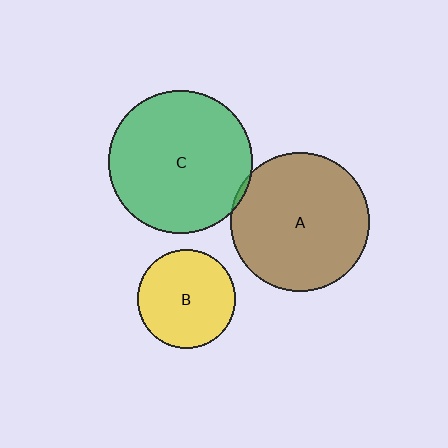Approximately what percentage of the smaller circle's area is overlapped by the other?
Approximately 5%.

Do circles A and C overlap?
Yes.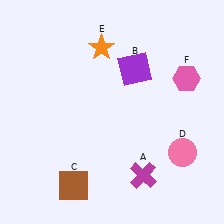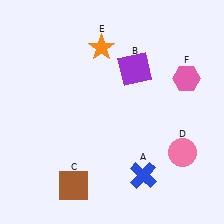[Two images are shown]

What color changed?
The cross (A) changed from magenta in Image 1 to blue in Image 2.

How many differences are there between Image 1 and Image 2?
There is 1 difference between the two images.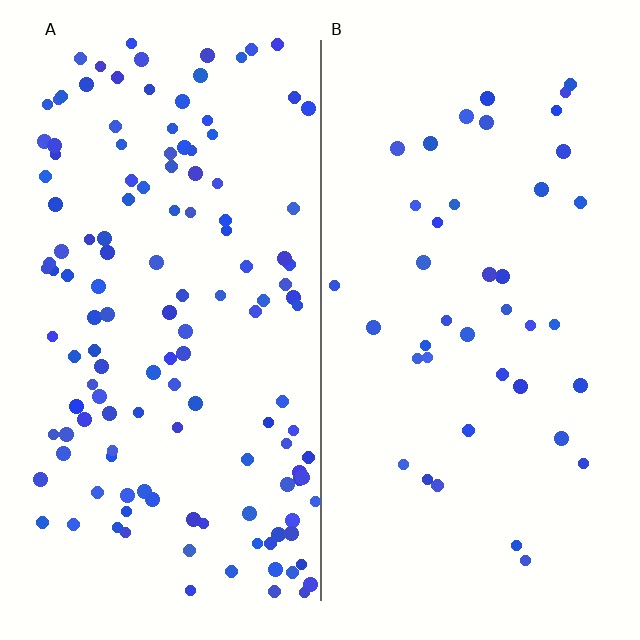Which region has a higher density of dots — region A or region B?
A (the left).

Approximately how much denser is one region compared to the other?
Approximately 3.3× — region A over region B.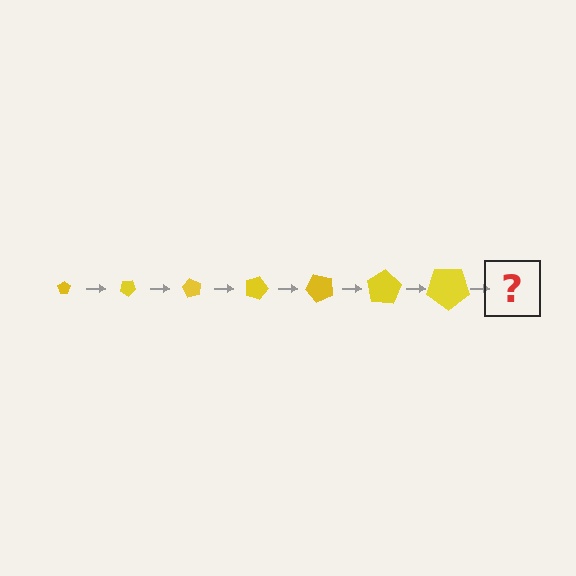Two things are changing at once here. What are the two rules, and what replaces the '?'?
The two rules are that the pentagon grows larger each step and it rotates 30 degrees each step. The '?' should be a pentagon, larger than the previous one and rotated 210 degrees from the start.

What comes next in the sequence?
The next element should be a pentagon, larger than the previous one and rotated 210 degrees from the start.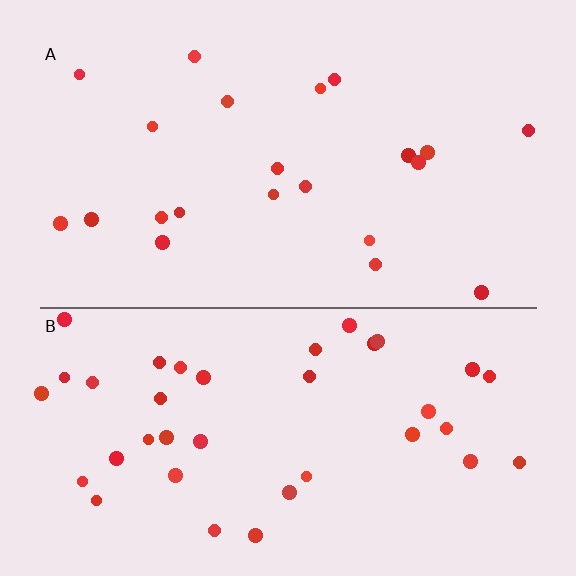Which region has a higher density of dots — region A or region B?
B (the bottom).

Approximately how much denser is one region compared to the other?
Approximately 1.7× — region B over region A.